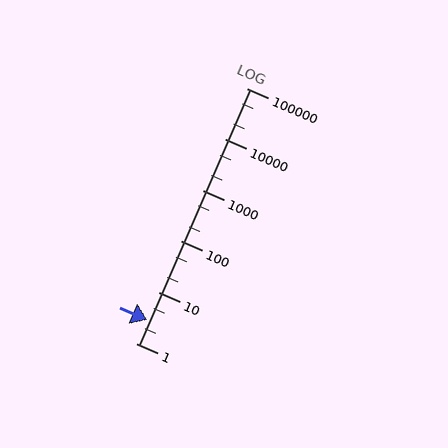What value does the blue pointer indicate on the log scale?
The pointer indicates approximately 2.9.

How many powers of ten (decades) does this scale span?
The scale spans 5 decades, from 1 to 100000.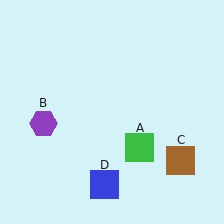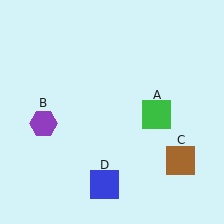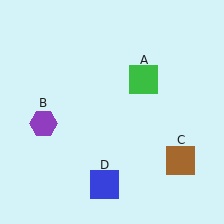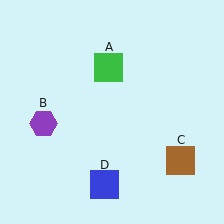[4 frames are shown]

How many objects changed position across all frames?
1 object changed position: green square (object A).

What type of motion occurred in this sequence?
The green square (object A) rotated counterclockwise around the center of the scene.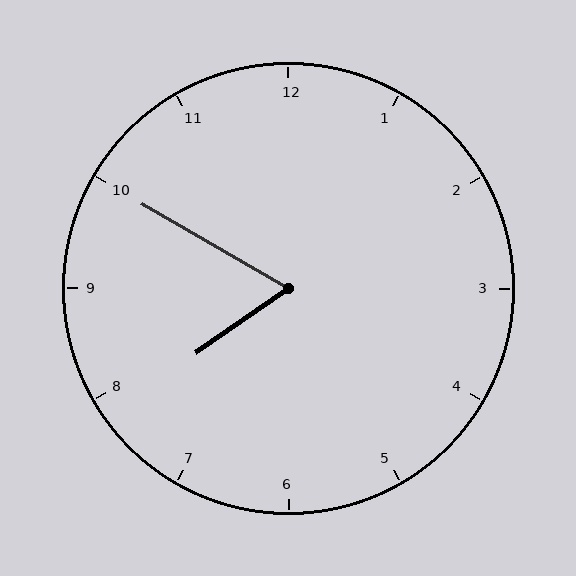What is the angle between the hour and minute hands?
Approximately 65 degrees.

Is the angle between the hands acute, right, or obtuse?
It is acute.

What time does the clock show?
7:50.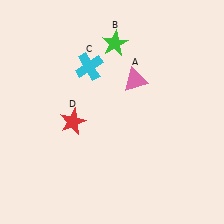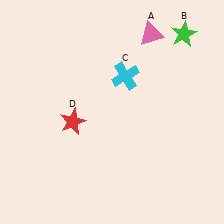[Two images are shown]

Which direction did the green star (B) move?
The green star (B) moved right.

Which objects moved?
The objects that moved are: the pink triangle (A), the green star (B), the cyan cross (C).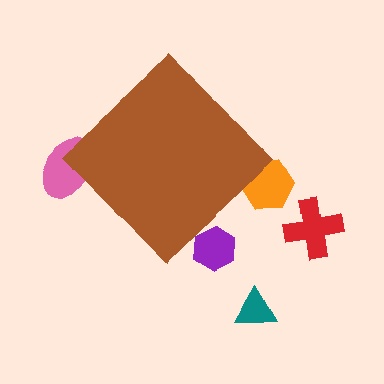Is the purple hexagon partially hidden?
Yes, the purple hexagon is partially hidden behind the brown diamond.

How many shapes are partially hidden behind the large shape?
3 shapes are partially hidden.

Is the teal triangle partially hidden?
No, the teal triangle is fully visible.